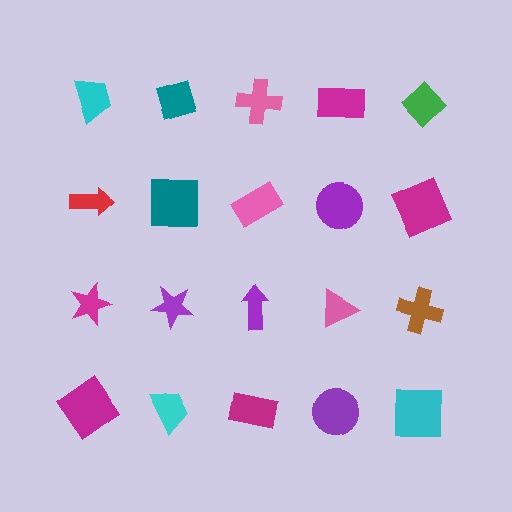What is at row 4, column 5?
A cyan square.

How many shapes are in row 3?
5 shapes.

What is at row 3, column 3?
A purple arrow.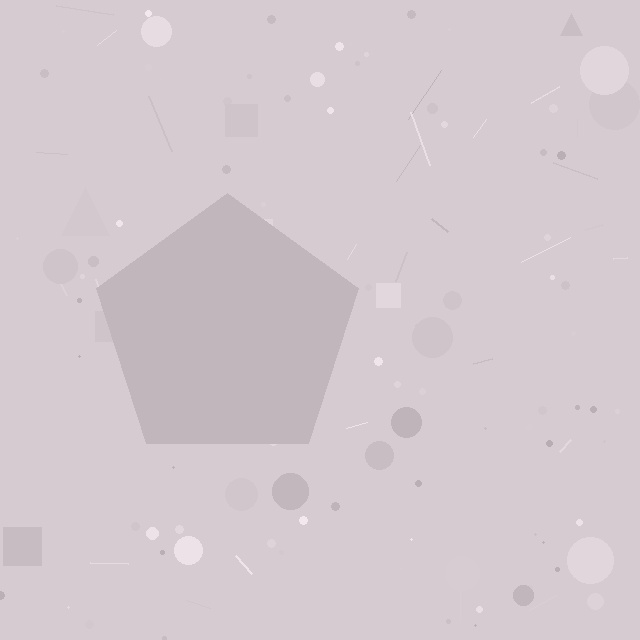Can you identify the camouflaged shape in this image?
The camouflaged shape is a pentagon.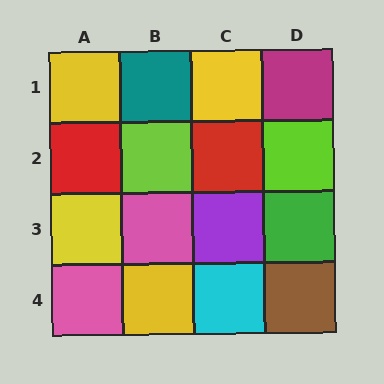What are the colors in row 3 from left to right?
Yellow, pink, purple, green.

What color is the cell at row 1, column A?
Yellow.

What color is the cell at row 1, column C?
Yellow.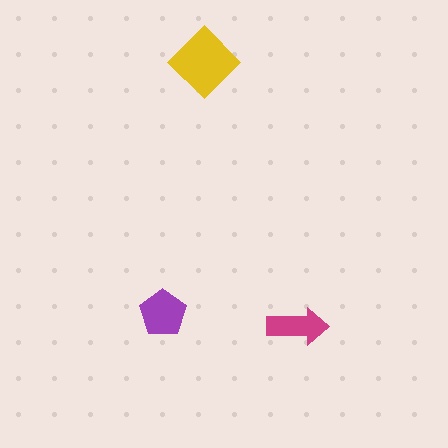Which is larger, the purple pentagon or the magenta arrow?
The purple pentagon.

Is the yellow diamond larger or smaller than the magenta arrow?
Larger.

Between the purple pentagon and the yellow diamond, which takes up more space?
The yellow diamond.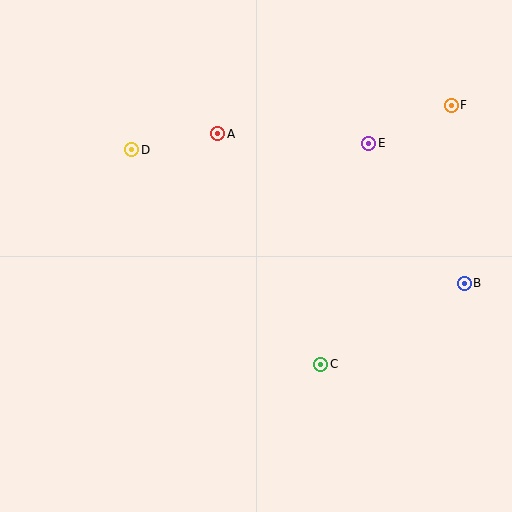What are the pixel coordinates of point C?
Point C is at (321, 364).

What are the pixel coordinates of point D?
Point D is at (132, 150).